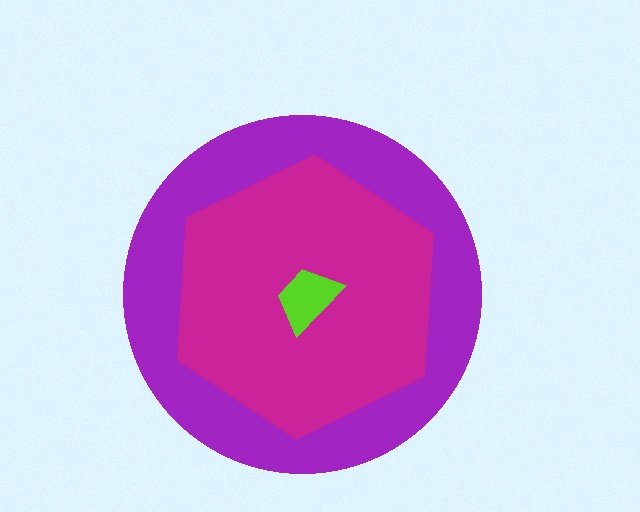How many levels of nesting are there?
3.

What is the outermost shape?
The purple circle.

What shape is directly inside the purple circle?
The magenta hexagon.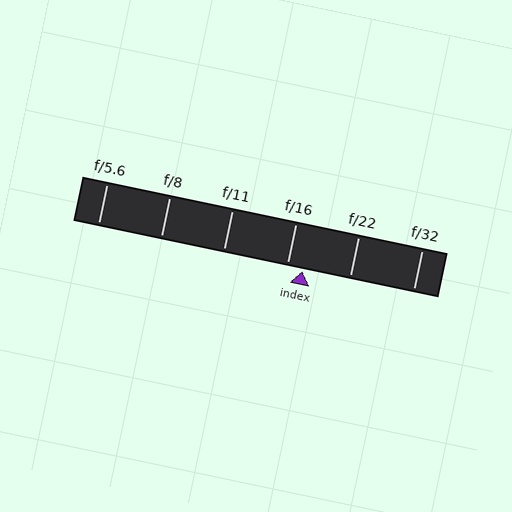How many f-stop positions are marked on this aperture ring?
There are 6 f-stop positions marked.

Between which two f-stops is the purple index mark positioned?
The index mark is between f/16 and f/22.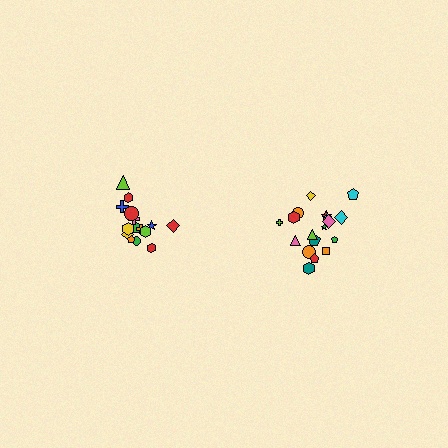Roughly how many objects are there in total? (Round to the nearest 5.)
Roughly 35 objects in total.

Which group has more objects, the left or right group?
The right group.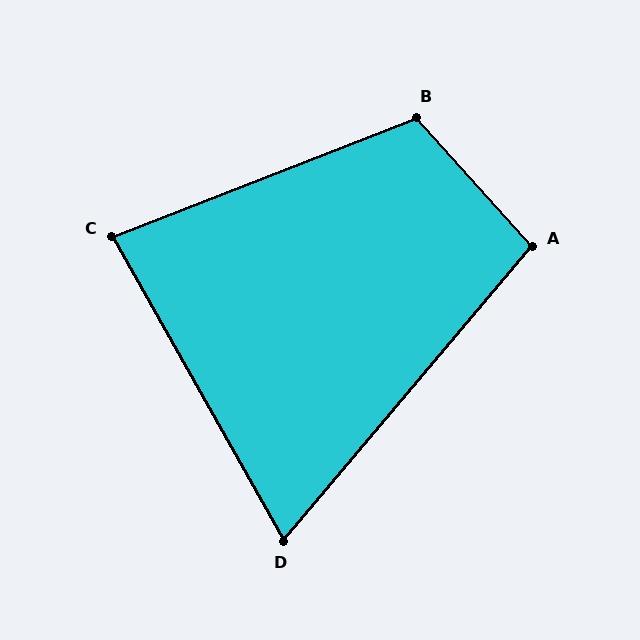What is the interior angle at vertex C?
Approximately 82 degrees (acute).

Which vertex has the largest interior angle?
B, at approximately 110 degrees.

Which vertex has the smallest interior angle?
D, at approximately 70 degrees.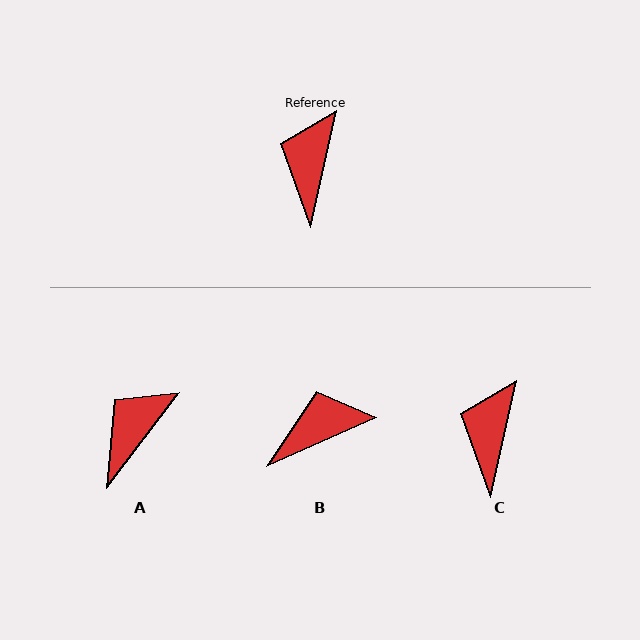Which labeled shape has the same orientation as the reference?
C.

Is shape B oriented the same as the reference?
No, it is off by about 54 degrees.